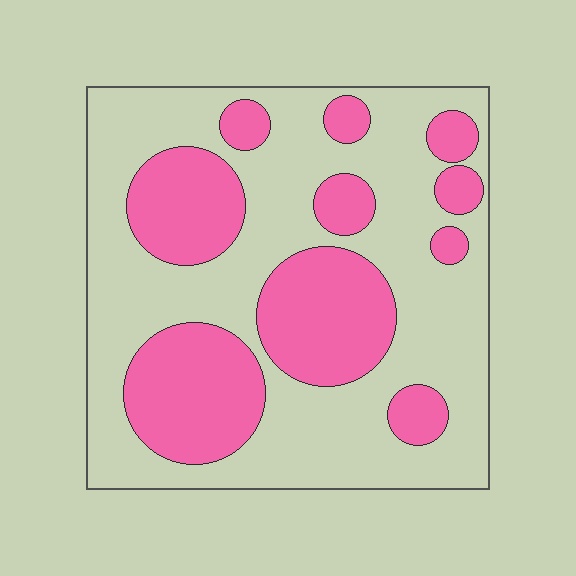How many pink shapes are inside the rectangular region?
10.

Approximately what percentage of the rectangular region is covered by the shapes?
Approximately 35%.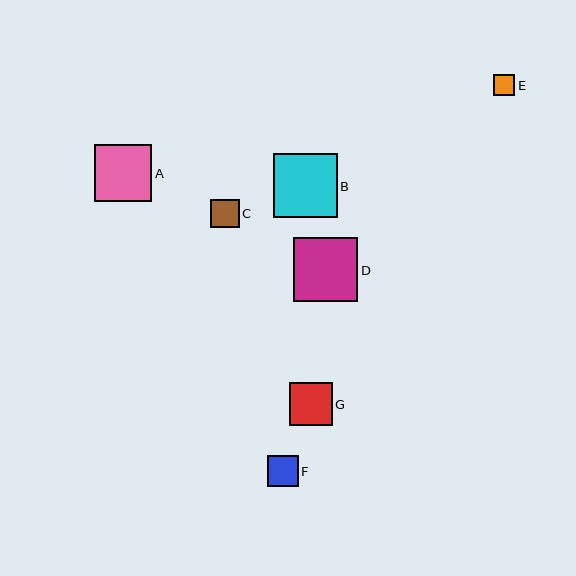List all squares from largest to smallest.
From largest to smallest: D, B, A, G, F, C, E.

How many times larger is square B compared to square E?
Square B is approximately 3.0 times the size of square E.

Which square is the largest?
Square D is the largest with a size of approximately 65 pixels.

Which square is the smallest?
Square E is the smallest with a size of approximately 21 pixels.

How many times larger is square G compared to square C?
Square G is approximately 1.5 times the size of square C.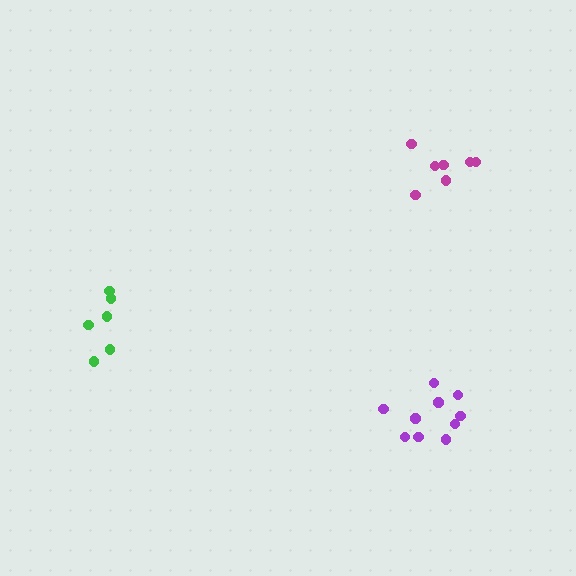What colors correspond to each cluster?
The clusters are colored: magenta, green, purple.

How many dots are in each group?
Group 1: 7 dots, Group 2: 6 dots, Group 3: 10 dots (23 total).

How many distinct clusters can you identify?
There are 3 distinct clusters.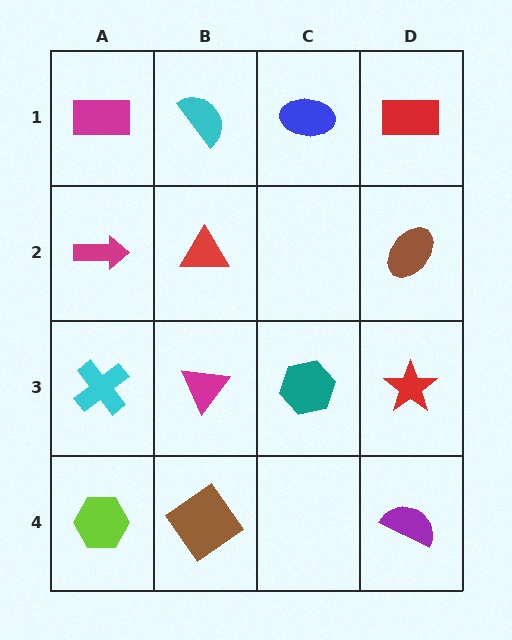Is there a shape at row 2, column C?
No, that cell is empty.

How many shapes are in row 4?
3 shapes.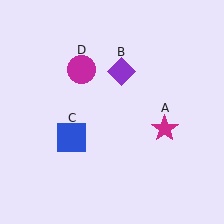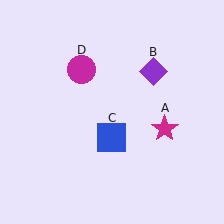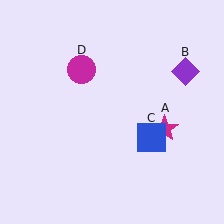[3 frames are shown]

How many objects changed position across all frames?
2 objects changed position: purple diamond (object B), blue square (object C).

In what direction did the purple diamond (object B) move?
The purple diamond (object B) moved right.